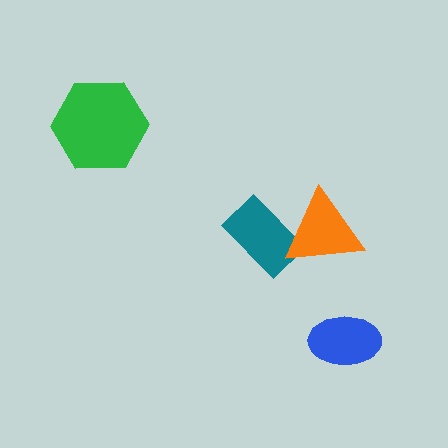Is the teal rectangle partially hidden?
Yes, it is partially covered by another shape.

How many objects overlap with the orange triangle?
1 object overlaps with the orange triangle.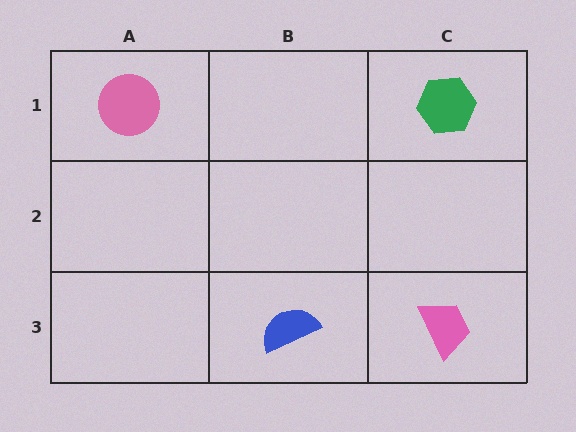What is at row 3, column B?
A blue semicircle.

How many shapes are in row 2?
0 shapes.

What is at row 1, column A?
A pink circle.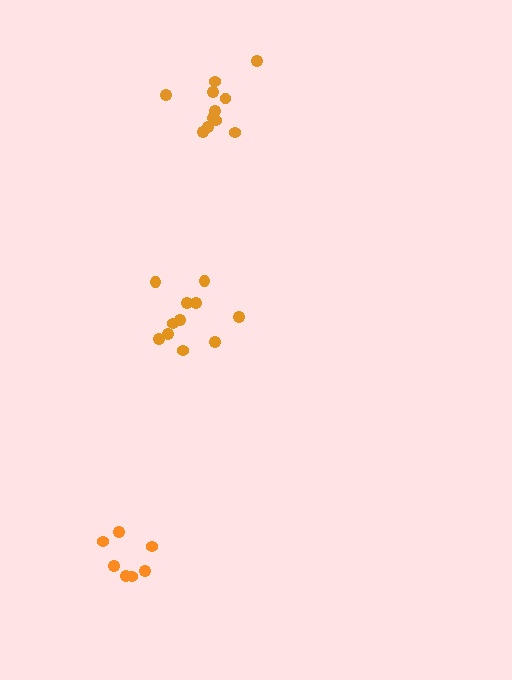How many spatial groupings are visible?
There are 3 spatial groupings.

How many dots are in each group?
Group 1: 7 dots, Group 2: 11 dots, Group 3: 11 dots (29 total).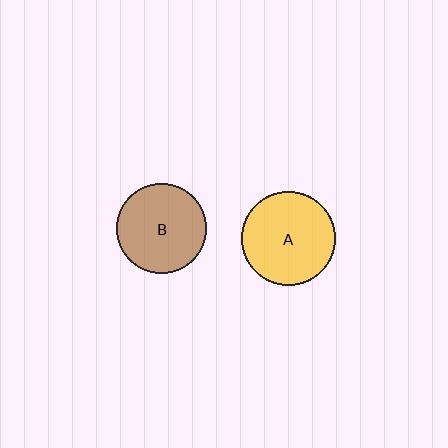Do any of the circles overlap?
No, none of the circles overlap.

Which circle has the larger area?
Circle A (yellow).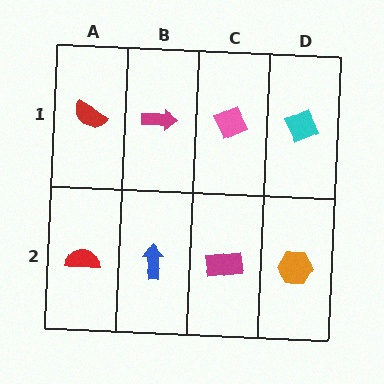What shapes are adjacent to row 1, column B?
A blue arrow (row 2, column B), a red semicircle (row 1, column A), a pink diamond (row 1, column C).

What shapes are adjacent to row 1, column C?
A magenta rectangle (row 2, column C), a magenta arrow (row 1, column B), a cyan diamond (row 1, column D).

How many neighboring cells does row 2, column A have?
2.